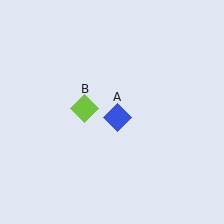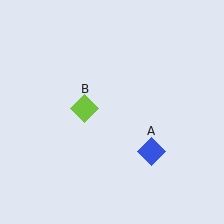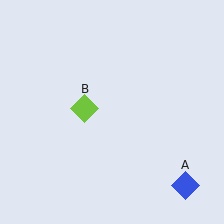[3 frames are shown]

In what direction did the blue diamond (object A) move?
The blue diamond (object A) moved down and to the right.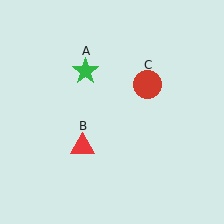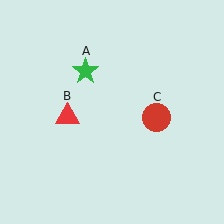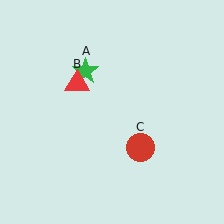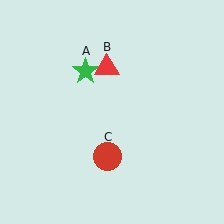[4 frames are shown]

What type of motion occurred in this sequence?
The red triangle (object B), red circle (object C) rotated clockwise around the center of the scene.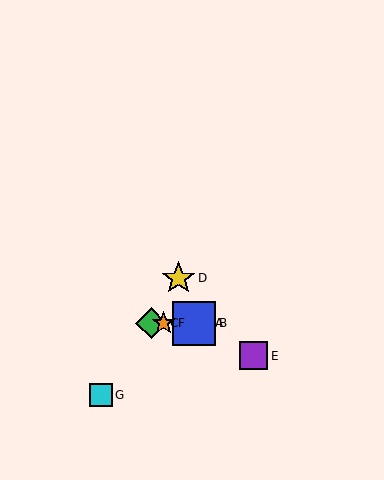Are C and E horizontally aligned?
No, C is at y≈323 and E is at y≈356.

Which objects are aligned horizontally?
Objects A, B, C, F are aligned horizontally.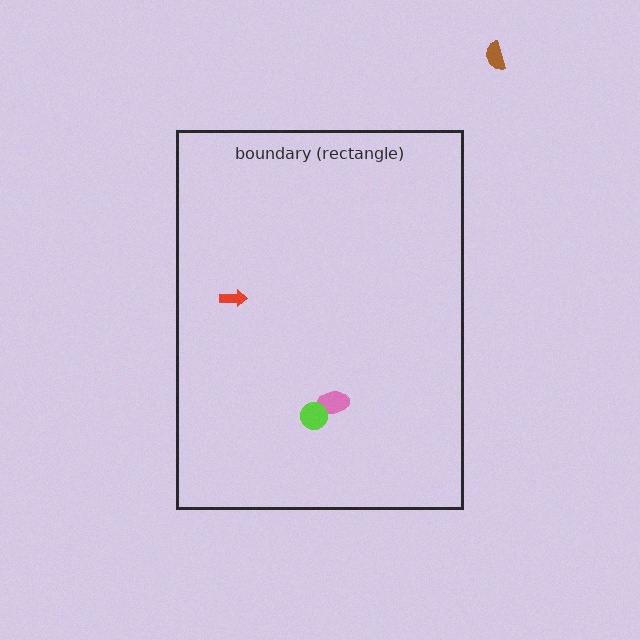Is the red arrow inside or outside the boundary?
Inside.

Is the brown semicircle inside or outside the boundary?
Outside.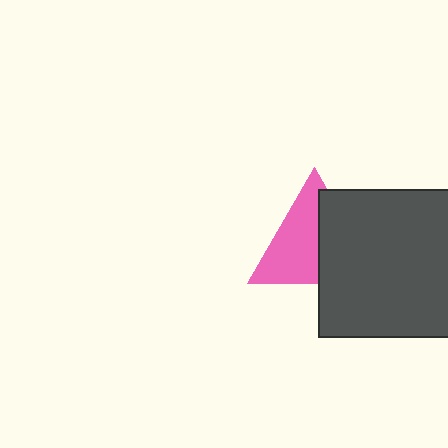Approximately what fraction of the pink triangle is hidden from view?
Roughly 44% of the pink triangle is hidden behind the dark gray square.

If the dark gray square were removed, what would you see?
You would see the complete pink triangle.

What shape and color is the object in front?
The object in front is a dark gray square.